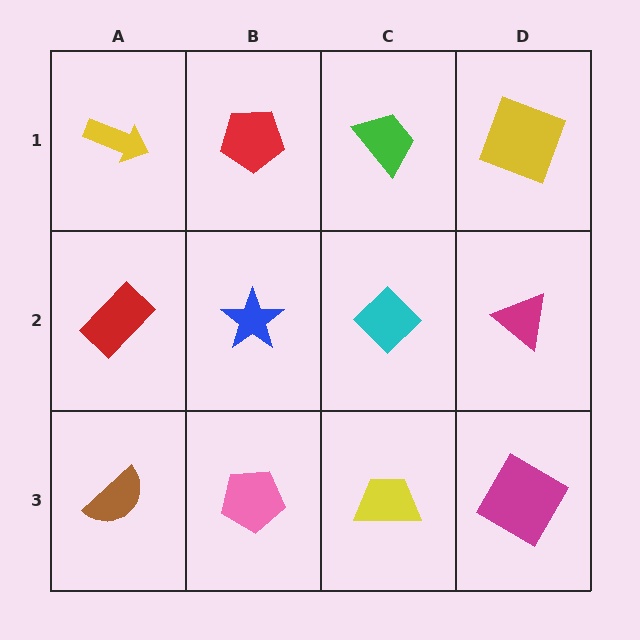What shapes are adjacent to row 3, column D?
A magenta triangle (row 2, column D), a yellow trapezoid (row 3, column C).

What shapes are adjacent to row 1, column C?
A cyan diamond (row 2, column C), a red pentagon (row 1, column B), a yellow square (row 1, column D).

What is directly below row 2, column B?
A pink pentagon.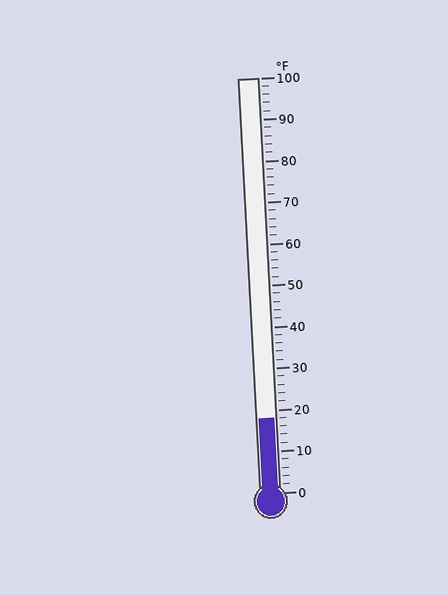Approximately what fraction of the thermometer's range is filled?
The thermometer is filled to approximately 20% of its range.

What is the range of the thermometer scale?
The thermometer scale ranges from 0°F to 100°F.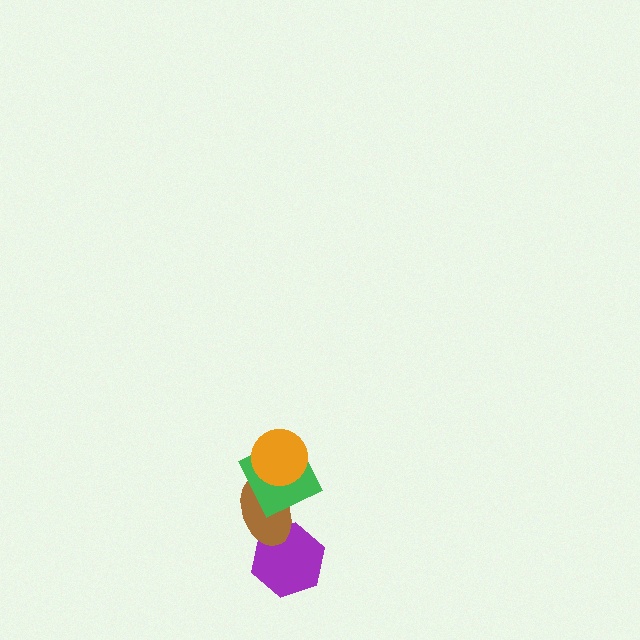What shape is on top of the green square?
The orange circle is on top of the green square.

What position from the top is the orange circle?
The orange circle is 1st from the top.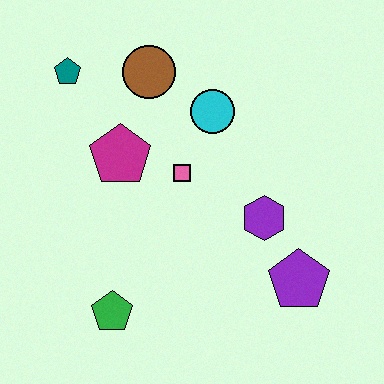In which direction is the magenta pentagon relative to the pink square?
The magenta pentagon is to the left of the pink square.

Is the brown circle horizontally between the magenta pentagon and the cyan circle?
Yes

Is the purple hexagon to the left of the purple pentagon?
Yes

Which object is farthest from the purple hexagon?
The teal pentagon is farthest from the purple hexagon.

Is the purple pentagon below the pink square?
Yes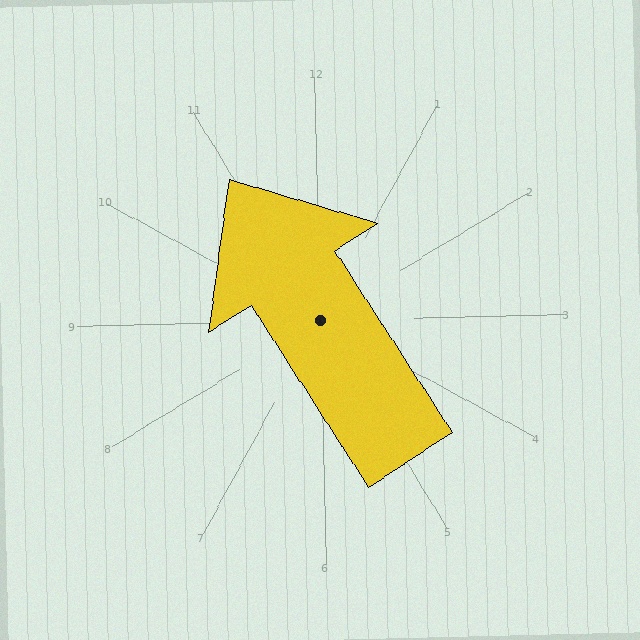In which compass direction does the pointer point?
Northwest.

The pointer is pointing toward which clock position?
Roughly 11 o'clock.